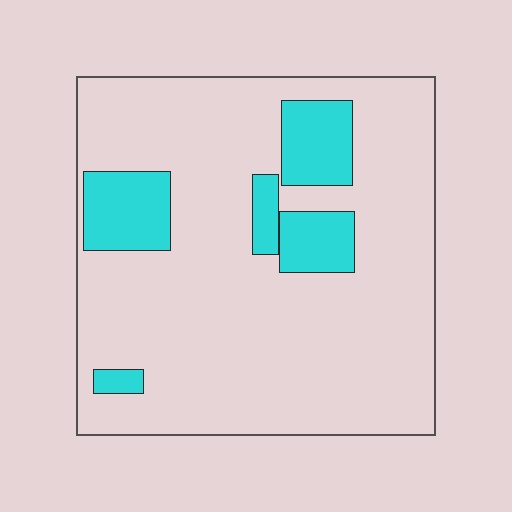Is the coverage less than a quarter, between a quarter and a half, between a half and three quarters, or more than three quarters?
Less than a quarter.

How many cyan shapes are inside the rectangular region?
5.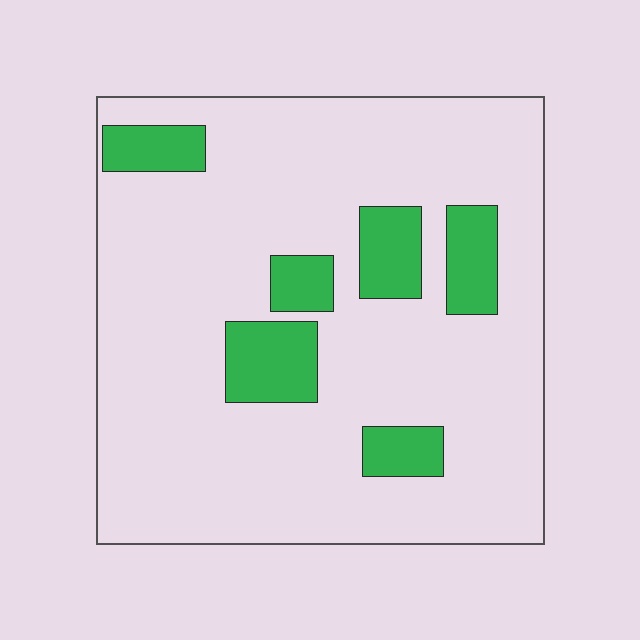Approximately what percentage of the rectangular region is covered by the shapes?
Approximately 15%.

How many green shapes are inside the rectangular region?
6.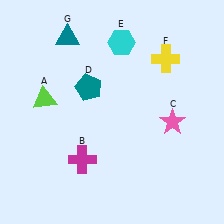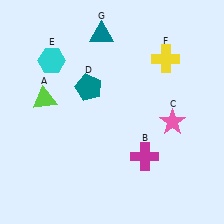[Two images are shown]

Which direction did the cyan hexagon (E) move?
The cyan hexagon (E) moved left.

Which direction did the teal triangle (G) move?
The teal triangle (G) moved right.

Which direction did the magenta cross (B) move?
The magenta cross (B) moved right.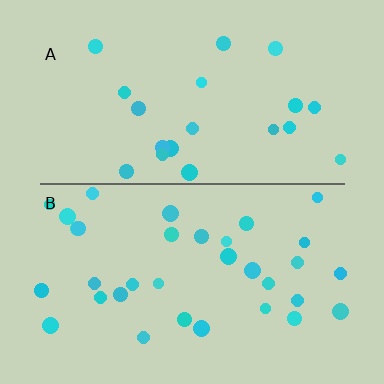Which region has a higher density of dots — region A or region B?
B (the bottom).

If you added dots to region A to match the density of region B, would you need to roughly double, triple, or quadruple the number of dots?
Approximately double.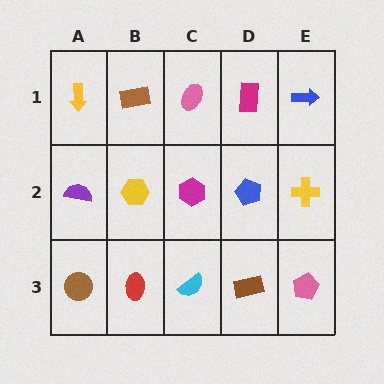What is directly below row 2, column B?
A red ellipse.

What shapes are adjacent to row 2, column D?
A magenta rectangle (row 1, column D), a brown rectangle (row 3, column D), a magenta hexagon (row 2, column C), a yellow cross (row 2, column E).